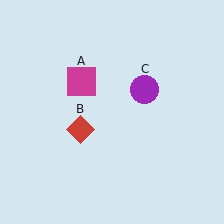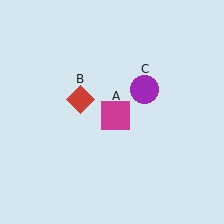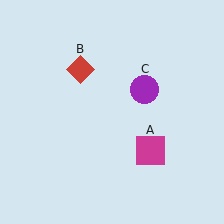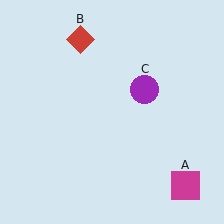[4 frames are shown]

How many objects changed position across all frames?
2 objects changed position: magenta square (object A), red diamond (object B).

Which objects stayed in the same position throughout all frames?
Purple circle (object C) remained stationary.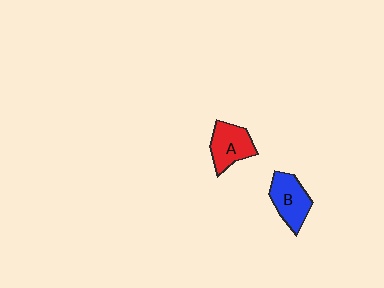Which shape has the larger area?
Shape B (blue).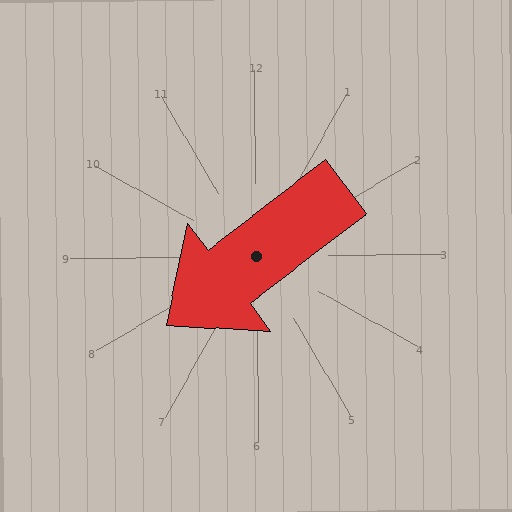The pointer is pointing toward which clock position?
Roughly 8 o'clock.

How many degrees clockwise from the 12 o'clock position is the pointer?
Approximately 233 degrees.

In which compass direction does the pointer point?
Southwest.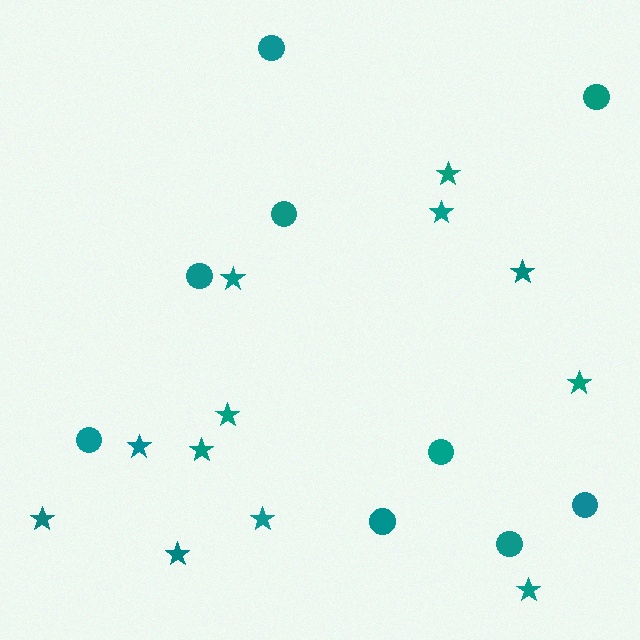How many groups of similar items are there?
There are 2 groups: one group of stars (12) and one group of circles (9).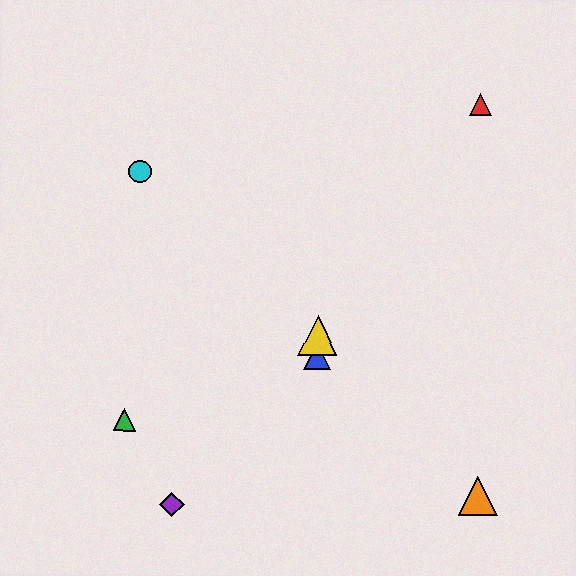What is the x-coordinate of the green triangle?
The green triangle is at x≈124.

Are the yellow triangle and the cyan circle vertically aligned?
No, the yellow triangle is at x≈318 and the cyan circle is at x≈140.